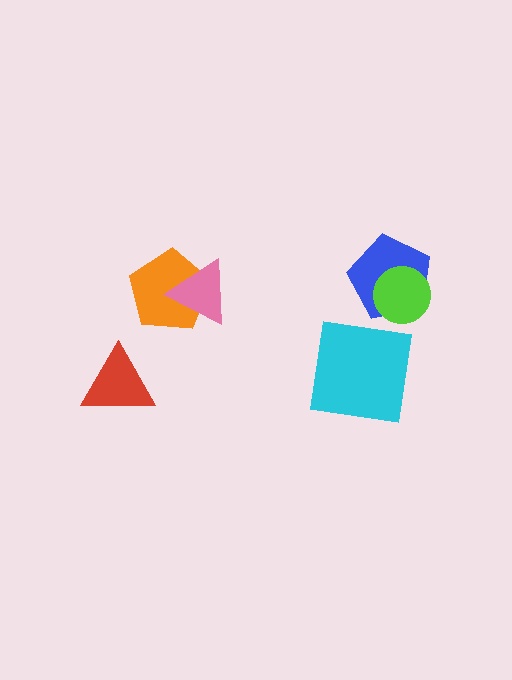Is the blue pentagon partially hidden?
Yes, it is partially covered by another shape.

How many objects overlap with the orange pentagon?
1 object overlaps with the orange pentagon.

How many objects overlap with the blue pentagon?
1 object overlaps with the blue pentagon.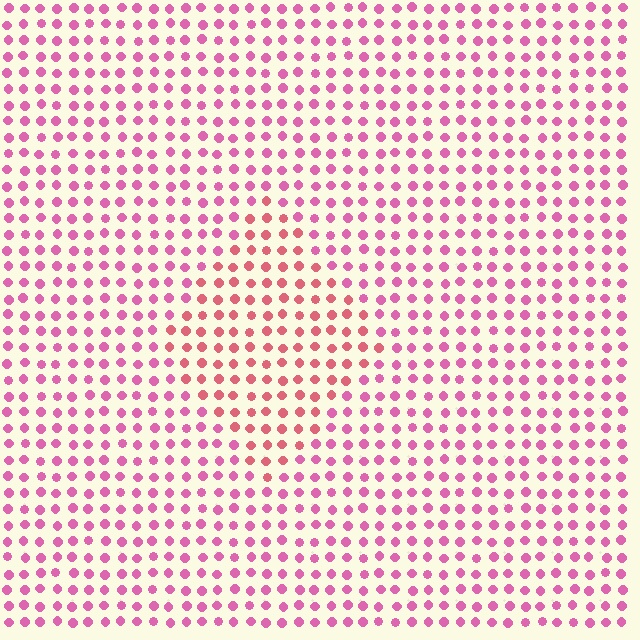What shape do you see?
I see a diamond.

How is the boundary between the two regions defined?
The boundary is defined purely by a slight shift in hue (about 27 degrees). Spacing, size, and orientation are identical on both sides.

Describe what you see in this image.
The image is filled with small pink elements in a uniform arrangement. A diamond-shaped region is visible where the elements are tinted to a slightly different hue, forming a subtle color boundary.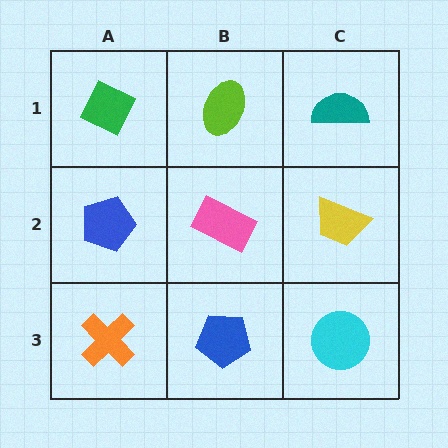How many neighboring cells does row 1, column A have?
2.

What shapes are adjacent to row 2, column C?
A teal semicircle (row 1, column C), a cyan circle (row 3, column C), a pink rectangle (row 2, column B).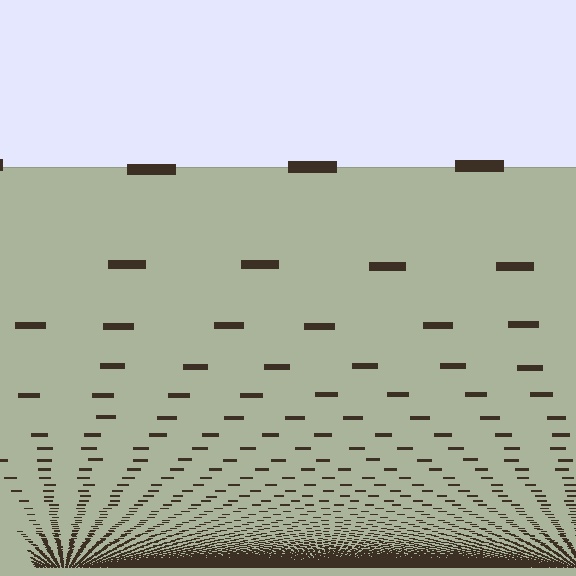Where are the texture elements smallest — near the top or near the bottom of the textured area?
Near the bottom.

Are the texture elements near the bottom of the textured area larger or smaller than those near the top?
Smaller. The gradient is inverted — elements near the bottom are smaller and denser.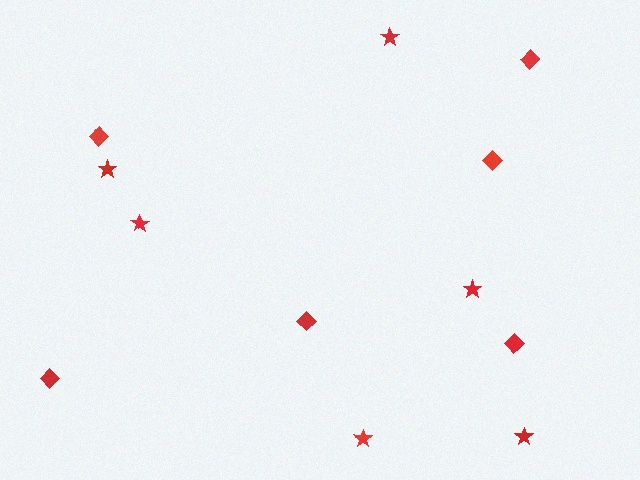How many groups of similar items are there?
There are 2 groups: one group of stars (6) and one group of diamonds (6).